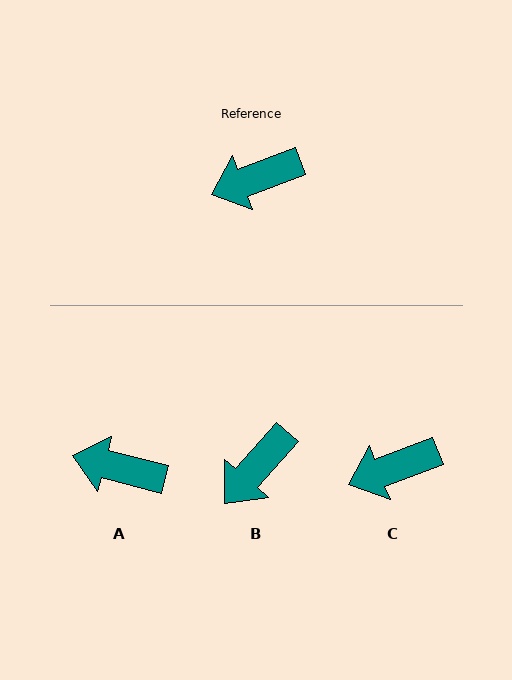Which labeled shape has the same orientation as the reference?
C.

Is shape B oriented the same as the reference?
No, it is off by about 28 degrees.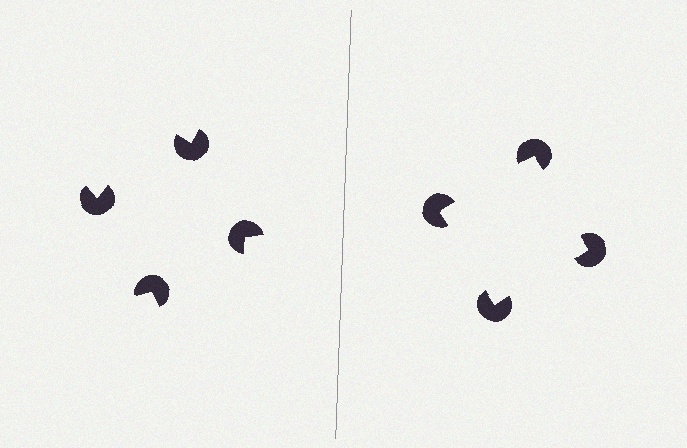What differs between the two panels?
The pac-man discs are positioned identically on both sides; only the wedge orientations differ. On the right they align to a square; on the left they are misaligned.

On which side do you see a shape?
An illusory square appears on the right side. On the left side the wedge cuts are rotated, so no coherent shape forms.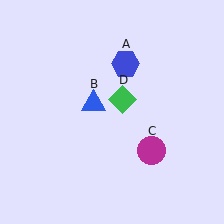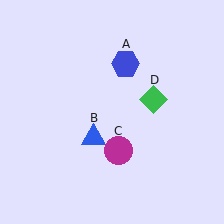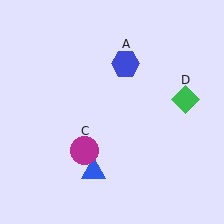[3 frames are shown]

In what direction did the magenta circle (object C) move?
The magenta circle (object C) moved left.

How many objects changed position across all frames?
3 objects changed position: blue triangle (object B), magenta circle (object C), green diamond (object D).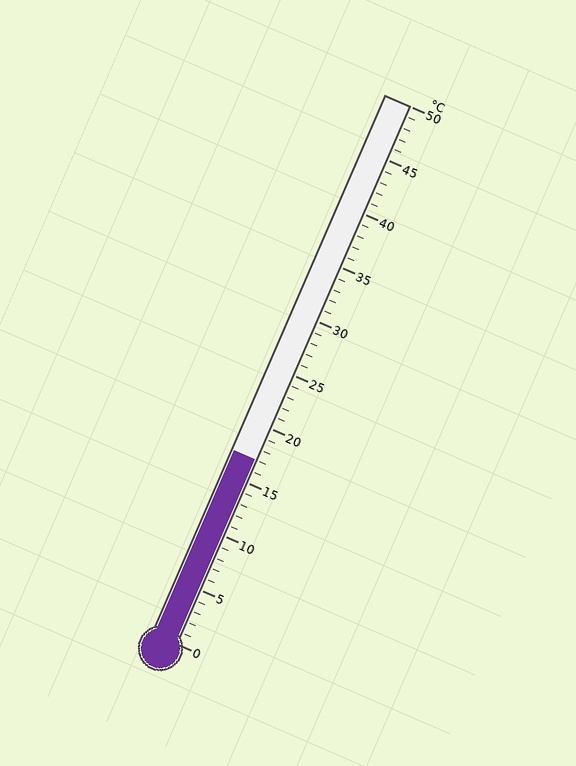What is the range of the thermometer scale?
The thermometer scale ranges from 0°C to 50°C.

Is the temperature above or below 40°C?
The temperature is below 40°C.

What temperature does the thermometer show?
The thermometer shows approximately 17°C.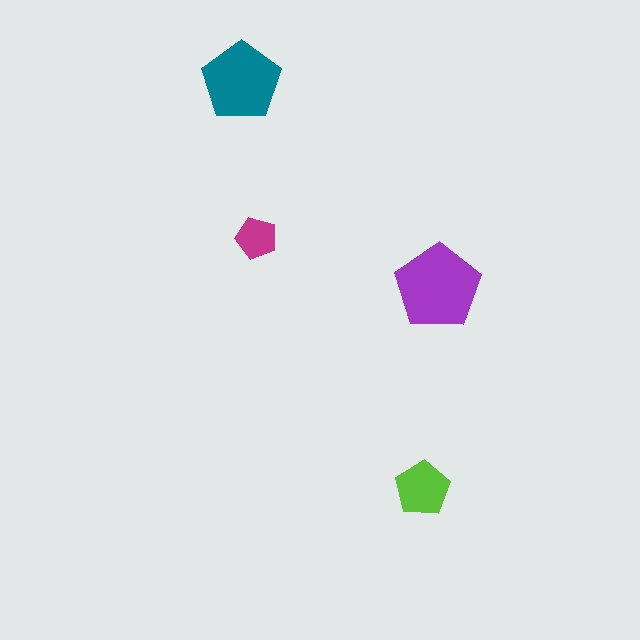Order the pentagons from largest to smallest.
the purple one, the teal one, the lime one, the magenta one.